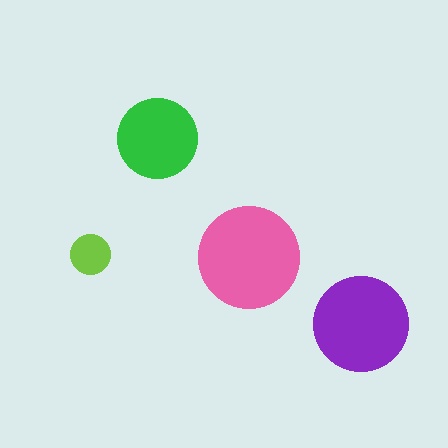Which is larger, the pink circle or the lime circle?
The pink one.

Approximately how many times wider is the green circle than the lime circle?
About 2 times wider.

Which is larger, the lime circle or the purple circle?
The purple one.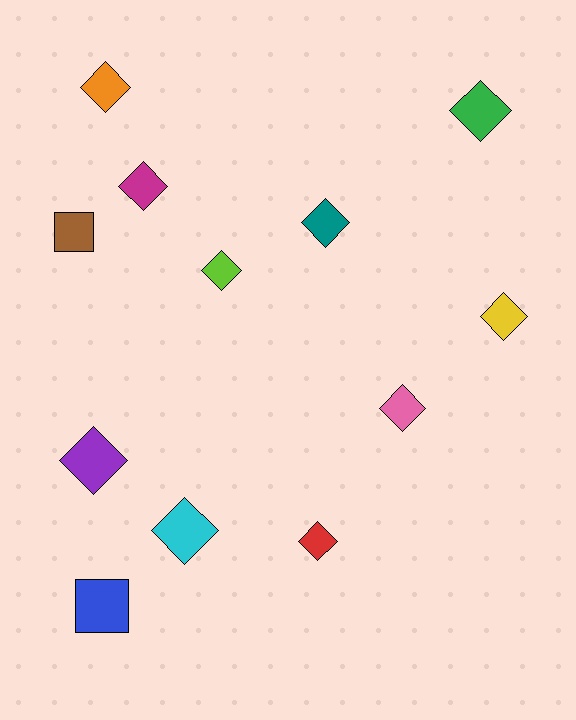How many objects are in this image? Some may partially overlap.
There are 12 objects.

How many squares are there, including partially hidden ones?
There are 2 squares.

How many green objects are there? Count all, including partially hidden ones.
There is 1 green object.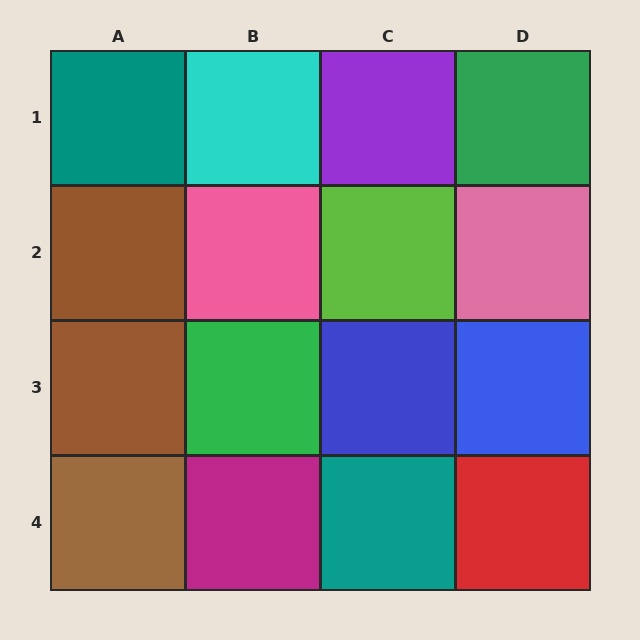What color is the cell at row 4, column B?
Magenta.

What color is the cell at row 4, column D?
Red.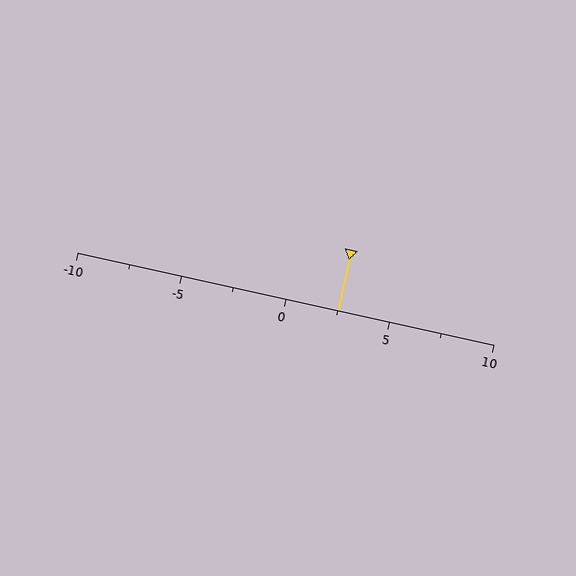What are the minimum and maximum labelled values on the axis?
The axis runs from -10 to 10.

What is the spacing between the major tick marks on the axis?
The major ticks are spaced 5 apart.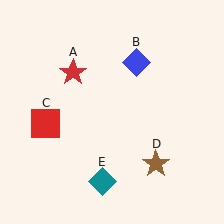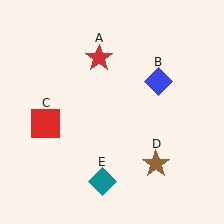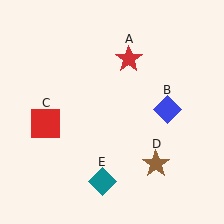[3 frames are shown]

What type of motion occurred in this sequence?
The red star (object A), blue diamond (object B) rotated clockwise around the center of the scene.